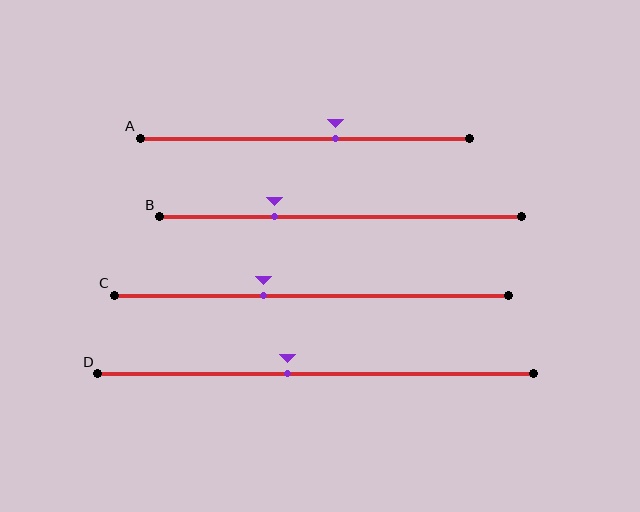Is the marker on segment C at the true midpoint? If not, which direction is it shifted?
No, the marker on segment C is shifted to the left by about 12% of the segment length.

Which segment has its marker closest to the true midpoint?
Segment D has its marker closest to the true midpoint.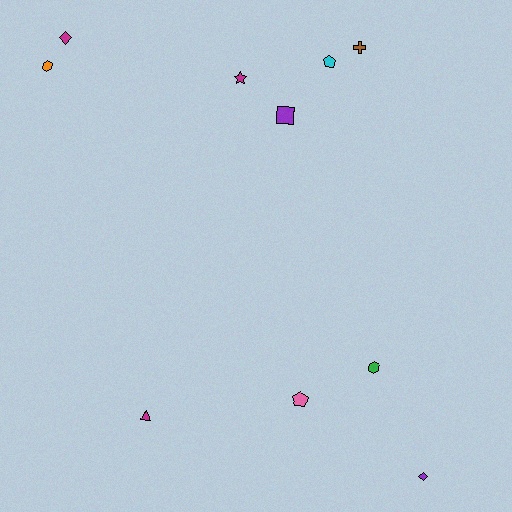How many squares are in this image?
There is 1 square.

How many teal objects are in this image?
There are no teal objects.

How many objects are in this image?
There are 10 objects.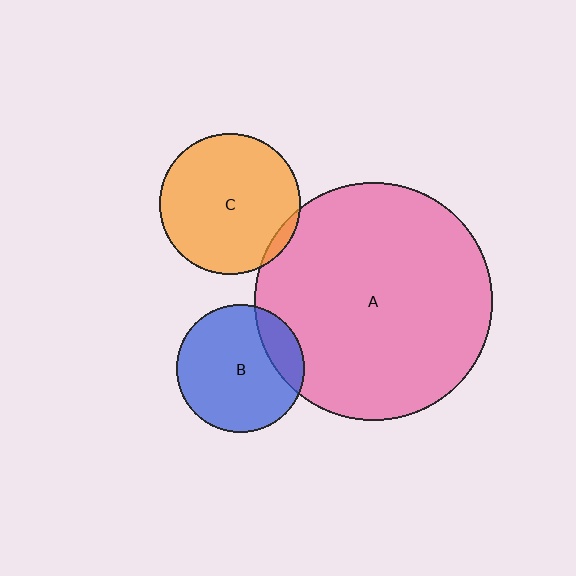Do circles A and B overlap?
Yes.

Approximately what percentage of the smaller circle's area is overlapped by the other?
Approximately 20%.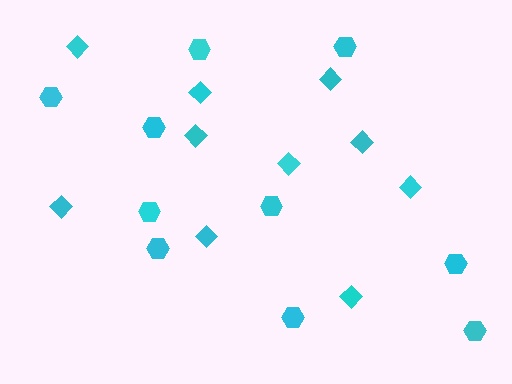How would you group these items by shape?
There are 2 groups: one group of diamonds (10) and one group of hexagons (10).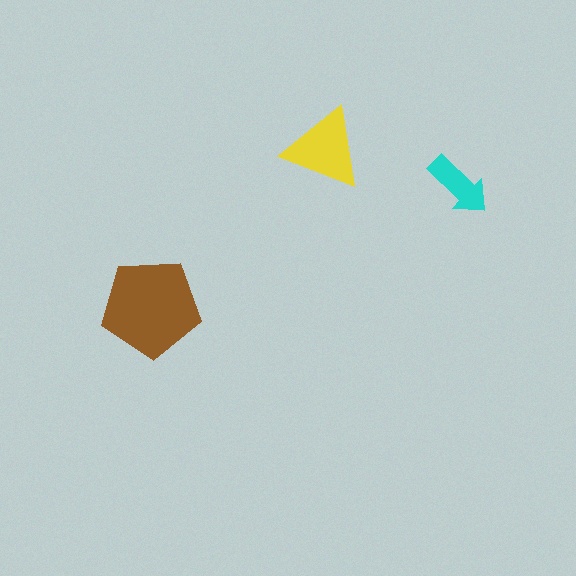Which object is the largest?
The brown pentagon.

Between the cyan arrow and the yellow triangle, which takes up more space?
The yellow triangle.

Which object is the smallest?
The cyan arrow.